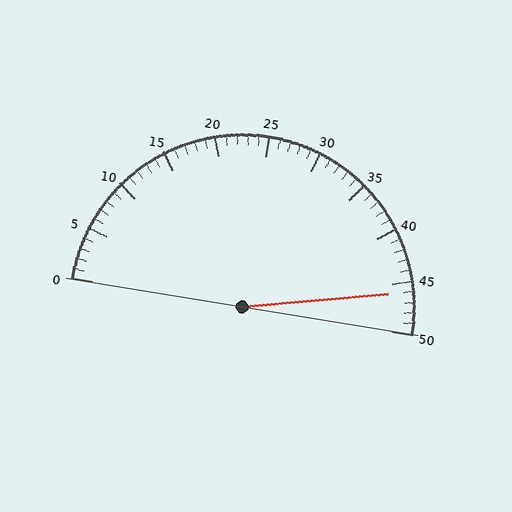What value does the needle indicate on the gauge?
The needle indicates approximately 46.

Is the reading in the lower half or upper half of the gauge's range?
The reading is in the upper half of the range (0 to 50).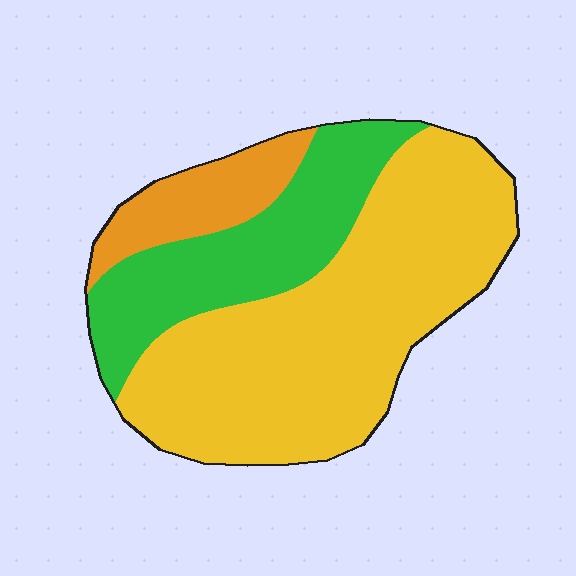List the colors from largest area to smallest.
From largest to smallest: yellow, green, orange.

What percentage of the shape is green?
Green takes up about one quarter (1/4) of the shape.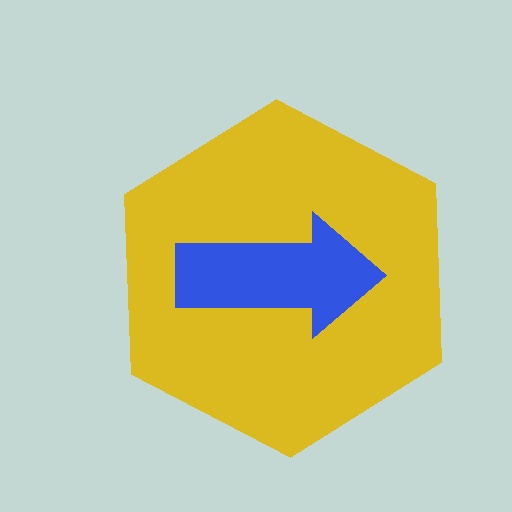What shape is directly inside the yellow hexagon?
The blue arrow.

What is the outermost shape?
The yellow hexagon.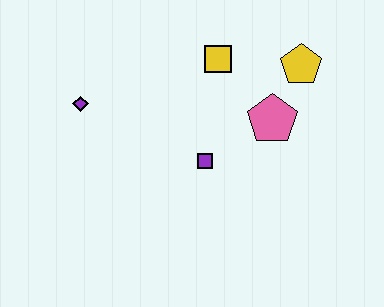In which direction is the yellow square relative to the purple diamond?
The yellow square is to the right of the purple diamond.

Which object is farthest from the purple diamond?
The yellow pentagon is farthest from the purple diamond.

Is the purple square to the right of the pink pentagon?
No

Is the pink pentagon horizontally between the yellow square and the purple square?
No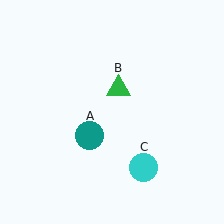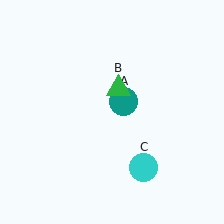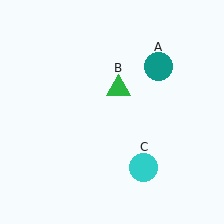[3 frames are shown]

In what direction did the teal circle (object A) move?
The teal circle (object A) moved up and to the right.